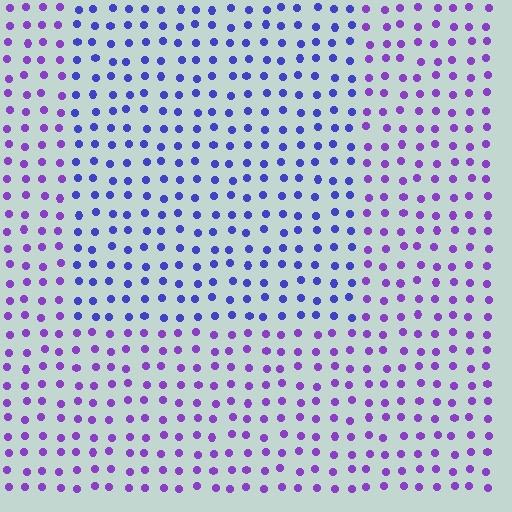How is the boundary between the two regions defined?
The boundary is defined purely by a slight shift in hue (about 36 degrees). Spacing, size, and orientation are identical on both sides.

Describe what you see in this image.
The image is filled with small purple elements in a uniform arrangement. A rectangle-shaped region is visible where the elements are tinted to a slightly different hue, forming a subtle color boundary.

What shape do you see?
I see a rectangle.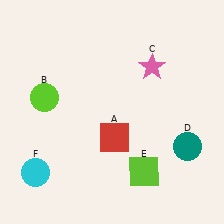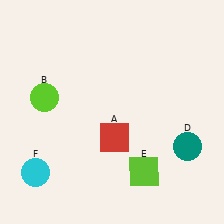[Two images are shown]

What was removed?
The pink star (C) was removed in Image 2.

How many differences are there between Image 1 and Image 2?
There is 1 difference between the two images.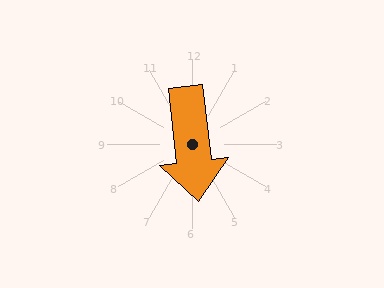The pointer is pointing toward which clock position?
Roughly 6 o'clock.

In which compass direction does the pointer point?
South.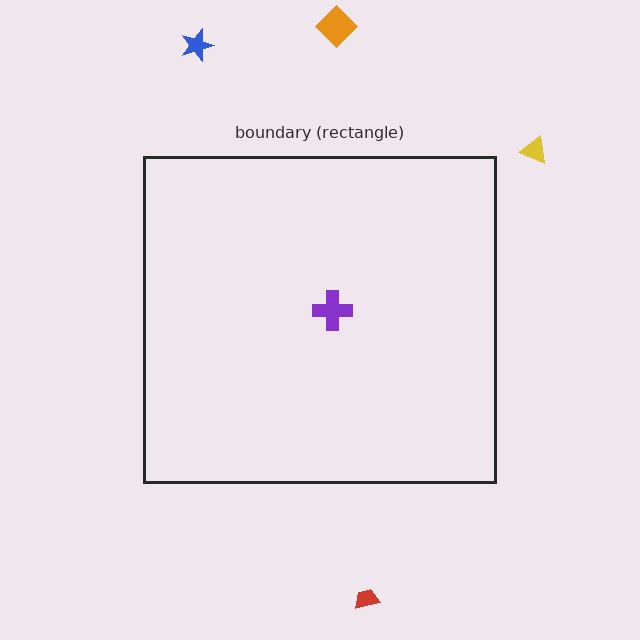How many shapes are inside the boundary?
1 inside, 4 outside.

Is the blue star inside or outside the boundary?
Outside.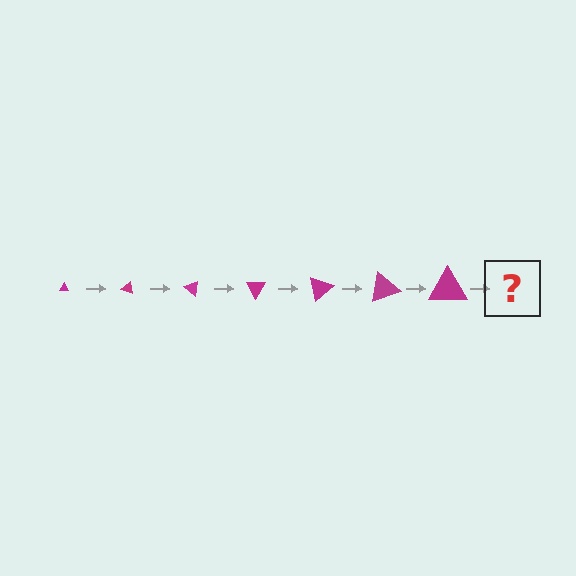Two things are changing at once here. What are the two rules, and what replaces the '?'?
The two rules are that the triangle grows larger each step and it rotates 20 degrees each step. The '?' should be a triangle, larger than the previous one and rotated 140 degrees from the start.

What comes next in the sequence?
The next element should be a triangle, larger than the previous one and rotated 140 degrees from the start.